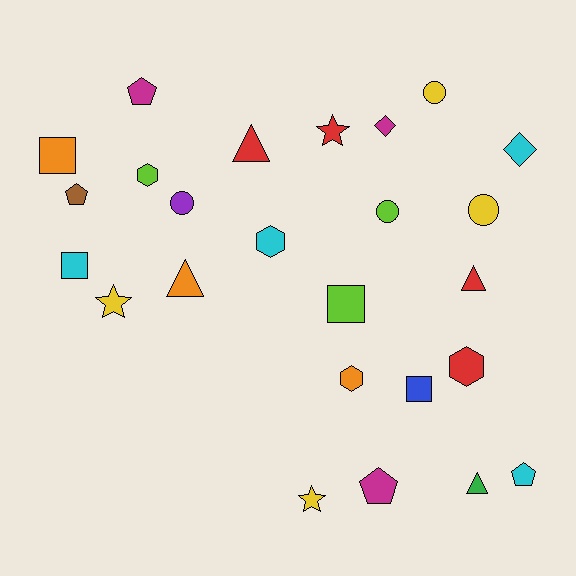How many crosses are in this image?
There are no crosses.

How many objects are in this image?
There are 25 objects.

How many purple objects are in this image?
There is 1 purple object.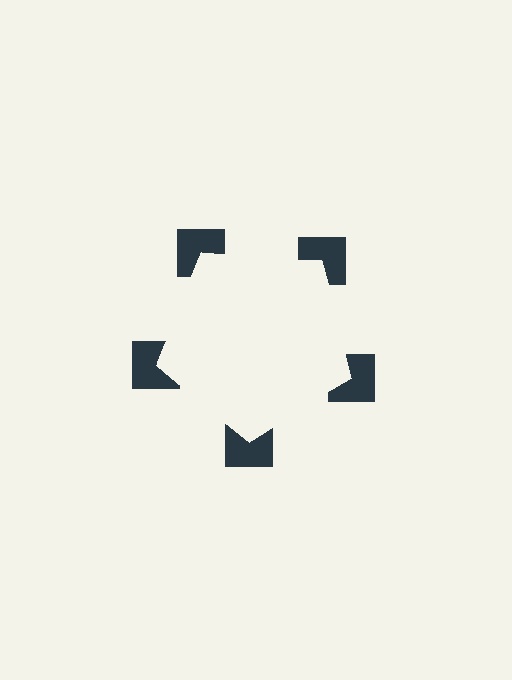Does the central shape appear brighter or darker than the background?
It typically appears slightly brighter than the background, even though no actual brightness change is drawn.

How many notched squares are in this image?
There are 5 — one at each vertex of the illusory pentagon.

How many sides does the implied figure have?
5 sides.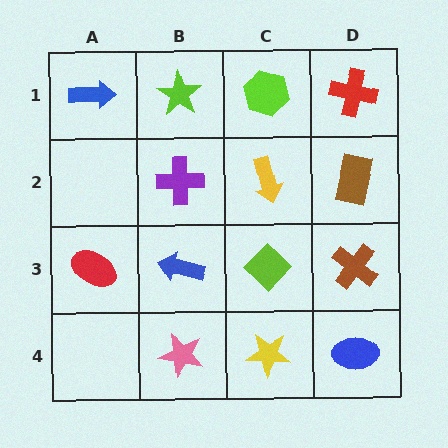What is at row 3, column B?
A blue arrow.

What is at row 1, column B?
A lime star.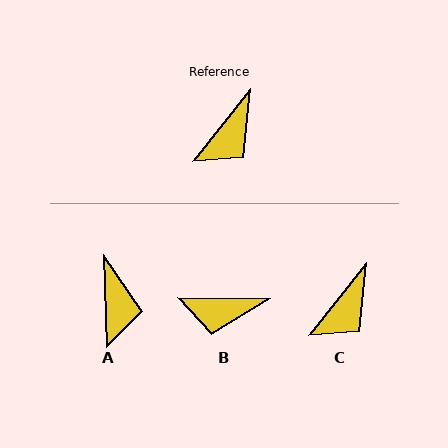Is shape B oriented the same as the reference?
No, it is off by about 52 degrees.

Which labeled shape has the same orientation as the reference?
C.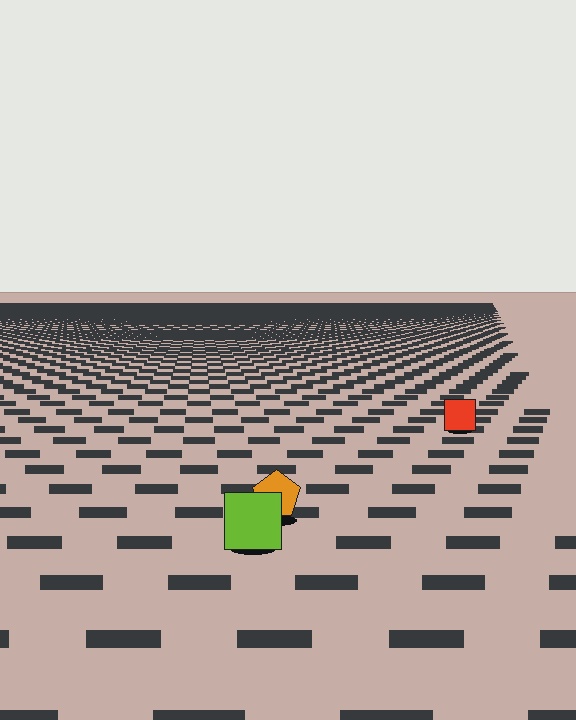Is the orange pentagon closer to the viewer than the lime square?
No. The lime square is closer — you can tell from the texture gradient: the ground texture is coarser near it.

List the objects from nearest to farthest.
From nearest to farthest: the lime square, the orange pentagon, the red square.